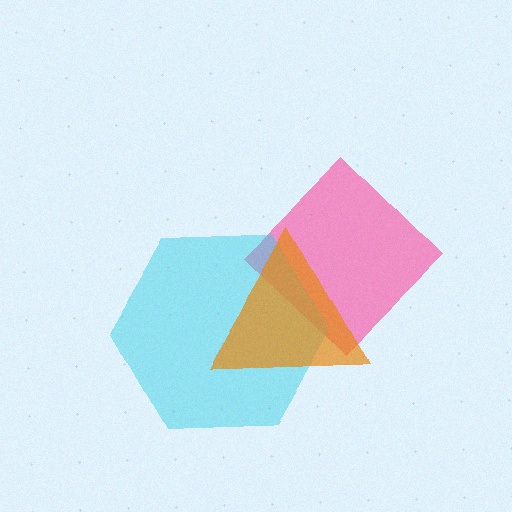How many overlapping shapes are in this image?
There are 3 overlapping shapes in the image.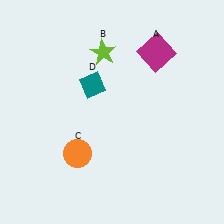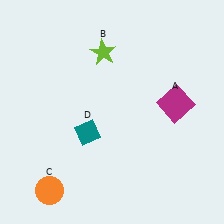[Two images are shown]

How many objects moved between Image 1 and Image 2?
3 objects moved between the two images.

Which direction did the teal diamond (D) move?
The teal diamond (D) moved down.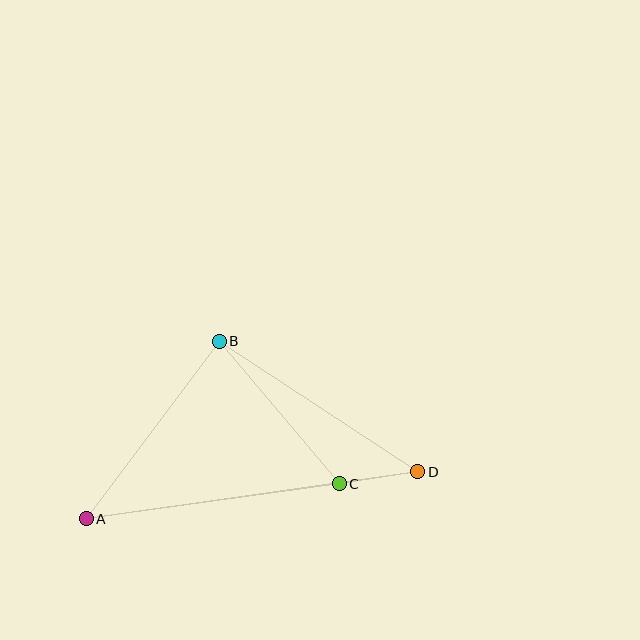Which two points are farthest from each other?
Points A and D are farthest from each other.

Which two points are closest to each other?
Points C and D are closest to each other.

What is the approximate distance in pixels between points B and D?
The distance between B and D is approximately 238 pixels.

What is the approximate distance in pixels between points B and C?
The distance between B and C is approximately 186 pixels.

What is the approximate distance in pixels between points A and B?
The distance between A and B is approximately 222 pixels.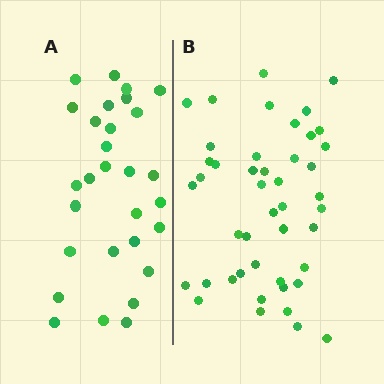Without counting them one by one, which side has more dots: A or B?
Region B (the right region) has more dots.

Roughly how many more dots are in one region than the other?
Region B has approximately 15 more dots than region A.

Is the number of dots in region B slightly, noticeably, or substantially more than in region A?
Region B has substantially more. The ratio is roughly 1.6 to 1.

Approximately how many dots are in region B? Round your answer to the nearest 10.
About 40 dots. (The exact count is 45, which rounds to 40.)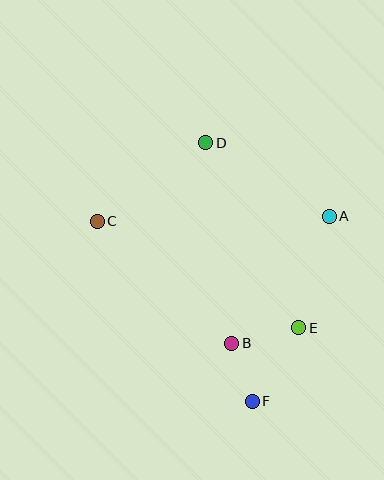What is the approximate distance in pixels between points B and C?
The distance between B and C is approximately 181 pixels.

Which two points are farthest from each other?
Points D and F are farthest from each other.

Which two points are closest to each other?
Points B and F are closest to each other.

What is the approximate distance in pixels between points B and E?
The distance between B and E is approximately 69 pixels.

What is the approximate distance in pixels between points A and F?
The distance between A and F is approximately 201 pixels.